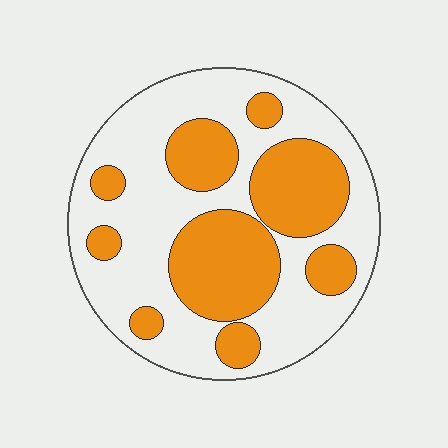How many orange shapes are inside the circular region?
9.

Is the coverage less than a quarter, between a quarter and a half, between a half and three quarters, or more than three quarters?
Between a quarter and a half.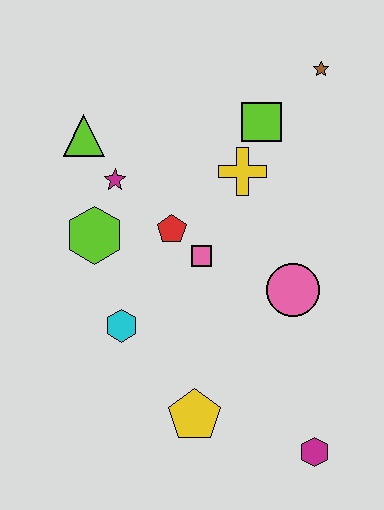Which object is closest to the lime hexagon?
The magenta star is closest to the lime hexagon.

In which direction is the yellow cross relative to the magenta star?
The yellow cross is to the right of the magenta star.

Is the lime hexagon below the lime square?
Yes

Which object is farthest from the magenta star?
The magenta hexagon is farthest from the magenta star.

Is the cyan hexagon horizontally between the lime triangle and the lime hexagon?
No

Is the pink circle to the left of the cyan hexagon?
No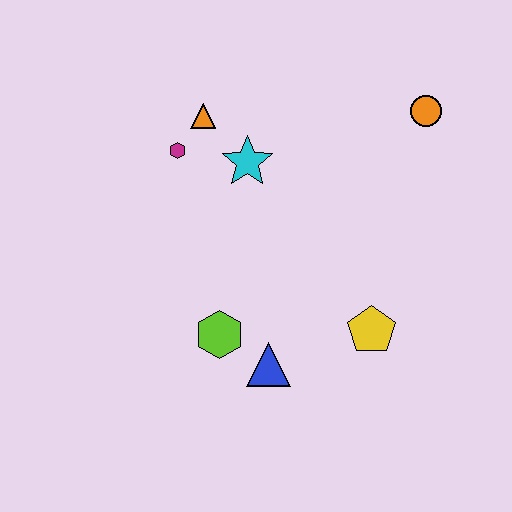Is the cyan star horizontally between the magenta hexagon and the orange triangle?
No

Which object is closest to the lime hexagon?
The blue triangle is closest to the lime hexagon.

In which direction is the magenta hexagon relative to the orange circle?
The magenta hexagon is to the left of the orange circle.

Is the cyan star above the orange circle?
No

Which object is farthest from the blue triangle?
The orange circle is farthest from the blue triangle.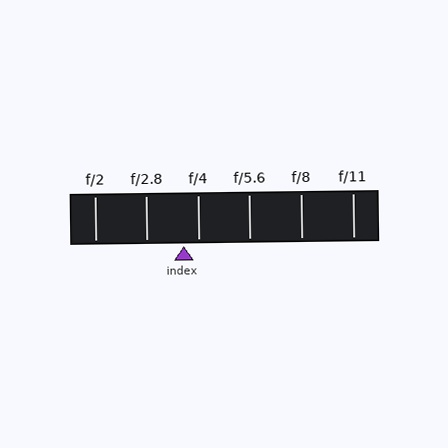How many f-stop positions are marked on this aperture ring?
There are 6 f-stop positions marked.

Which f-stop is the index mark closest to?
The index mark is closest to f/4.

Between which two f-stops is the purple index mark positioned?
The index mark is between f/2.8 and f/4.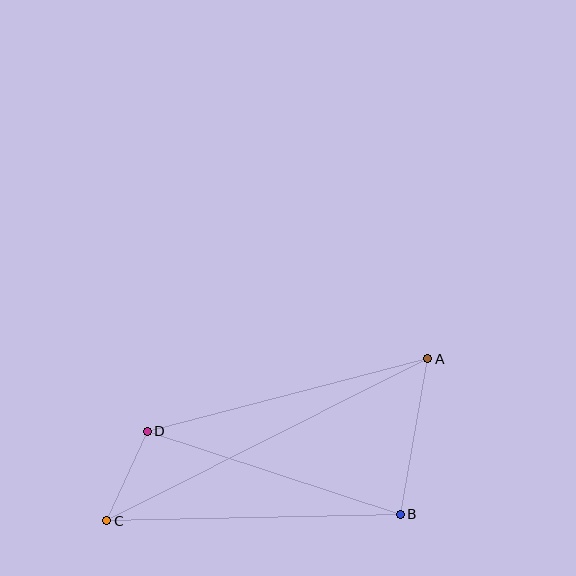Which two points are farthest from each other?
Points A and C are farthest from each other.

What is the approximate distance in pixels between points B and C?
The distance between B and C is approximately 294 pixels.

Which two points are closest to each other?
Points C and D are closest to each other.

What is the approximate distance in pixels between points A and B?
The distance between A and B is approximately 158 pixels.